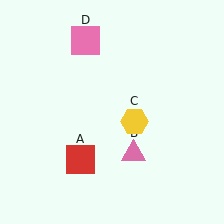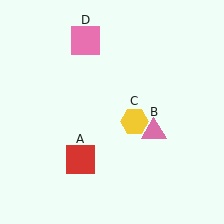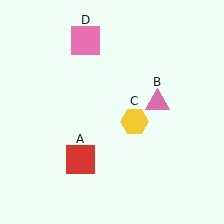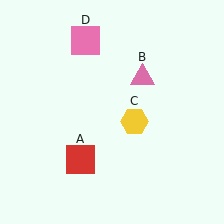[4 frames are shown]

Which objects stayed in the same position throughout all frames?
Red square (object A) and yellow hexagon (object C) and pink square (object D) remained stationary.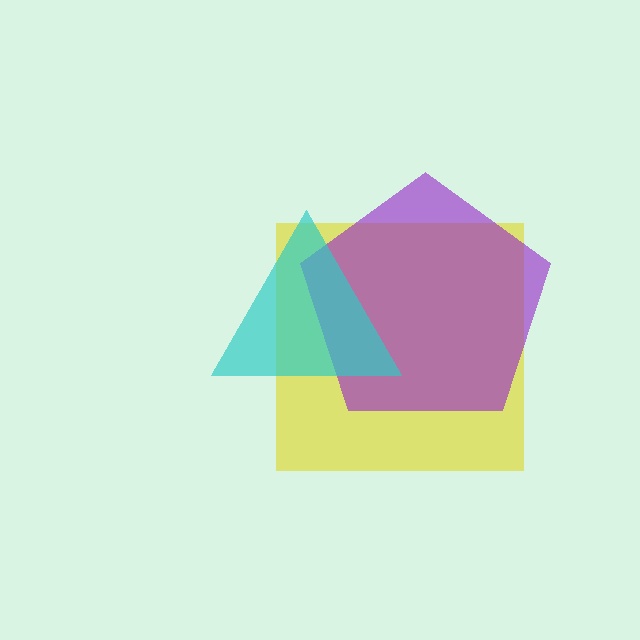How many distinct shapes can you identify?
There are 3 distinct shapes: a yellow square, a purple pentagon, a cyan triangle.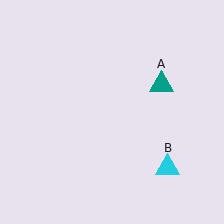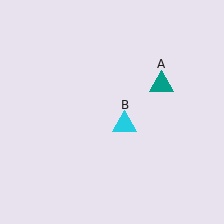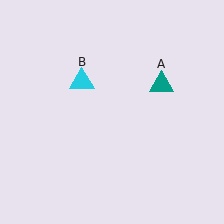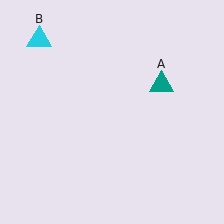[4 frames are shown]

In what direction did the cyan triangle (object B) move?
The cyan triangle (object B) moved up and to the left.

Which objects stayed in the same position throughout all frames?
Teal triangle (object A) remained stationary.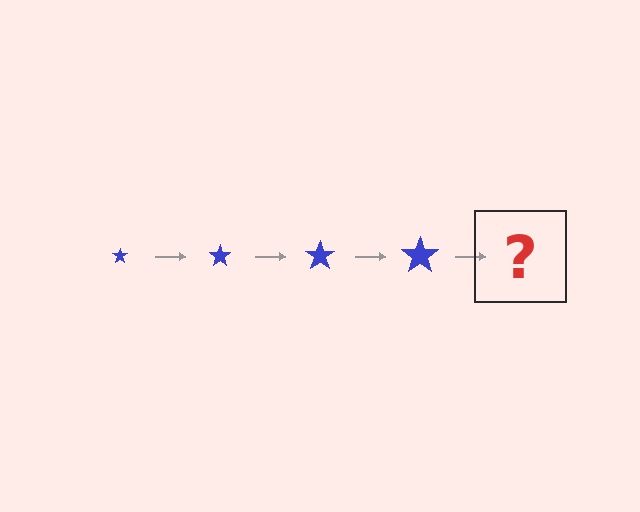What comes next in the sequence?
The next element should be a blue star, larger than the previous one.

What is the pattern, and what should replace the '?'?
The pattern is that the star gets progressively larger each step. The '?' should be a blue star, larger than the previous one.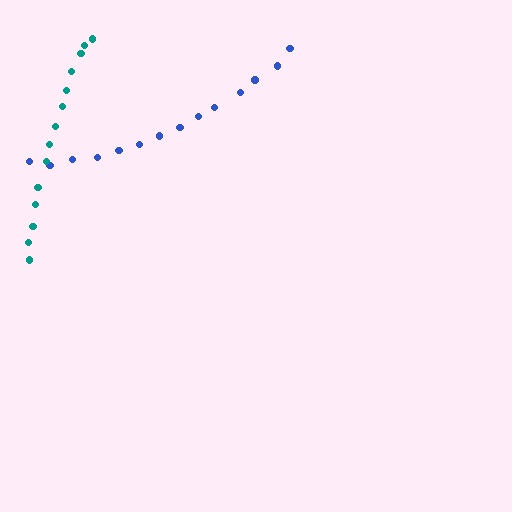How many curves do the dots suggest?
There are 2 distinct paths.